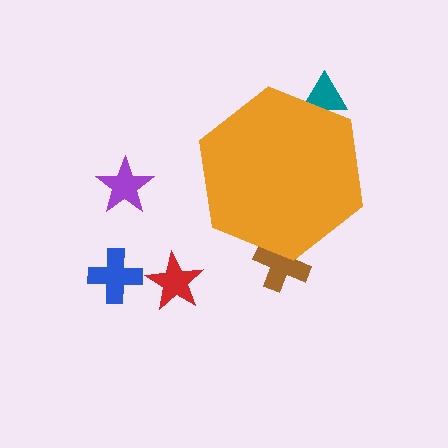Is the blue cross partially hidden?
No, the blue cross is fully visible.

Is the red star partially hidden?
No, the red star is fully visible.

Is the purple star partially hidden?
No, the purple star is fully visible.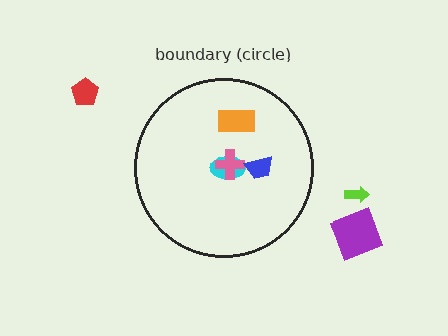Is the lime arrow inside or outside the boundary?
Outside.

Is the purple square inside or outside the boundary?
Outside.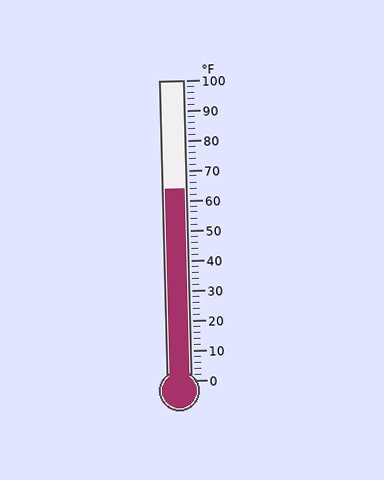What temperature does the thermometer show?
The thermometer shows approximately 64°F.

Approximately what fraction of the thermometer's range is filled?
The thermometer is filled to approximately 65% of its range.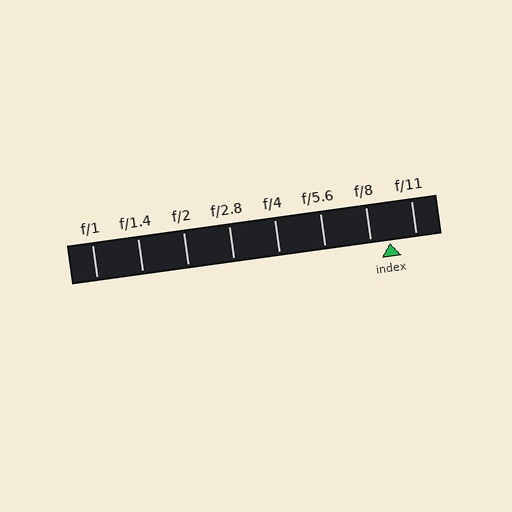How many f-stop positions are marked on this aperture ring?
There are 8 f-stop positions marked.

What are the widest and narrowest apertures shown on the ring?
The widest aperture shown is f/1 and the narrowest is f/11.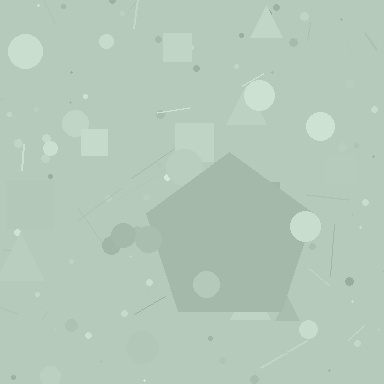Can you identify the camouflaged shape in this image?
The camouflaged shape is a pentagon.